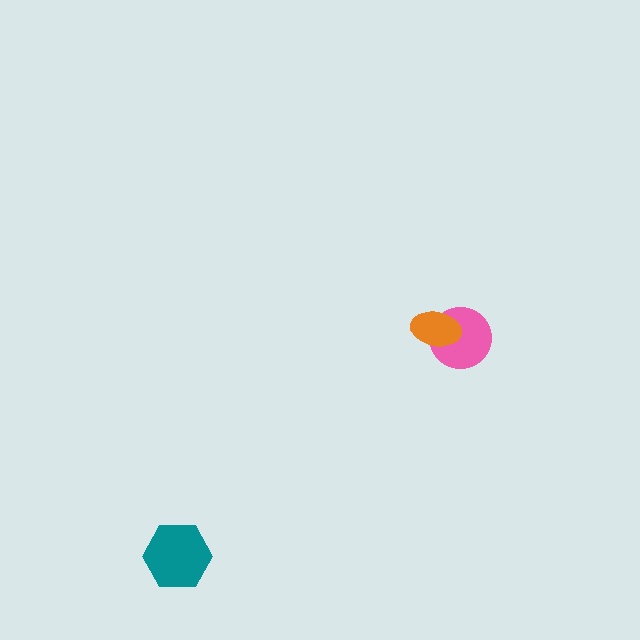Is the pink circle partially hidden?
Yes, it is partially covered by another shape.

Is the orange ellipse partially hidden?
No, no other shape covers it.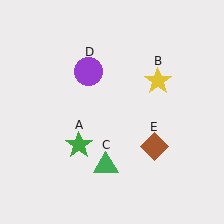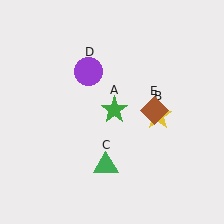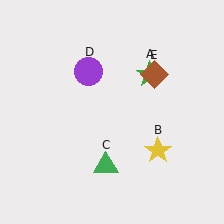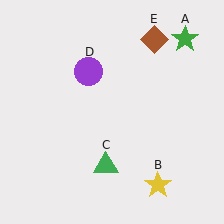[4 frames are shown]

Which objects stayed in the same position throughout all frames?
Green triangle (object C) and purple circle (object D) remained stationary.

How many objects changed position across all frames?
3 objects changed position: green star (object A), yellow star (object B), brown diamond (object E).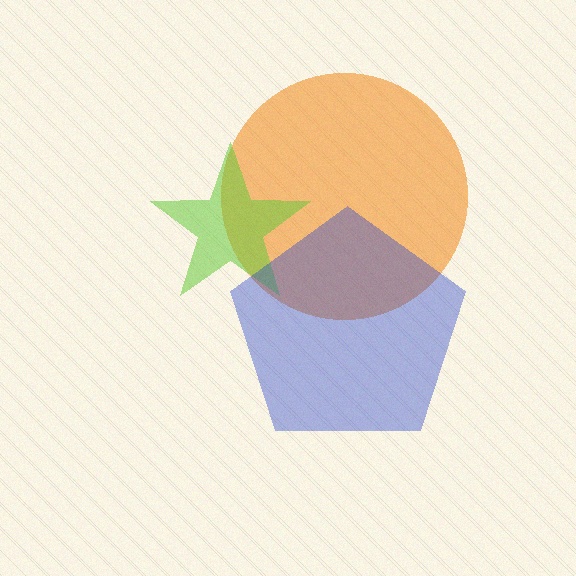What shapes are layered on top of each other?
The layered shapes are: an orange circle, a lime star, a blue pentagon.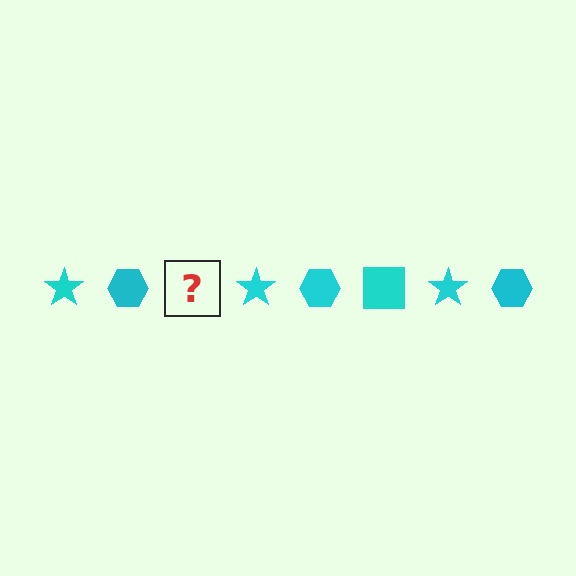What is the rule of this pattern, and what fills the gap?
The rule is that the pattern cycles through star, hexagon, square shapes in cyan. The gap should be filled with a cyan square.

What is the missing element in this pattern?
The missing element is a cyan square.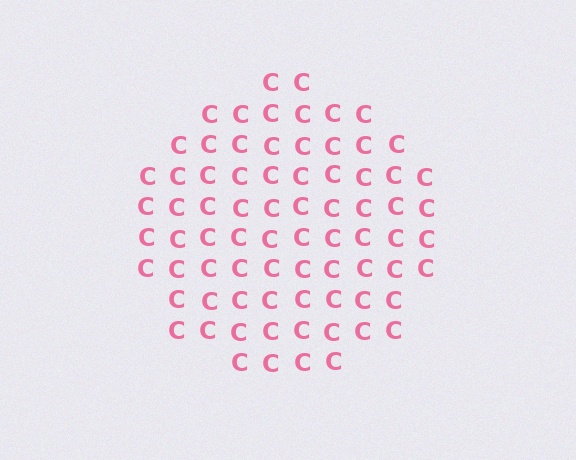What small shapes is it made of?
It is made of small letter C's.